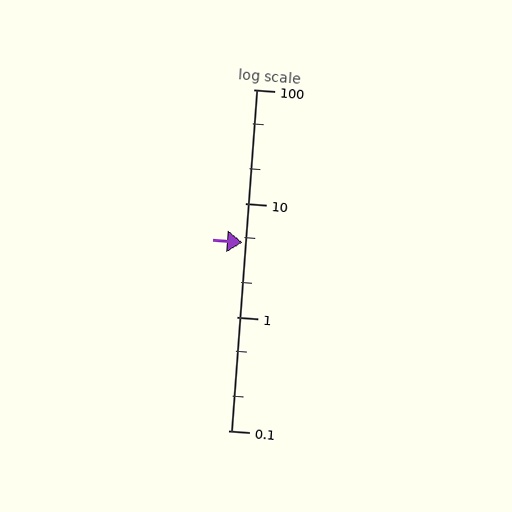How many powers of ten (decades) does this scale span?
The scale spans 3 decades, from 0.1 to 100.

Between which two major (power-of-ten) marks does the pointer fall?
The pointer is between 1 and 10.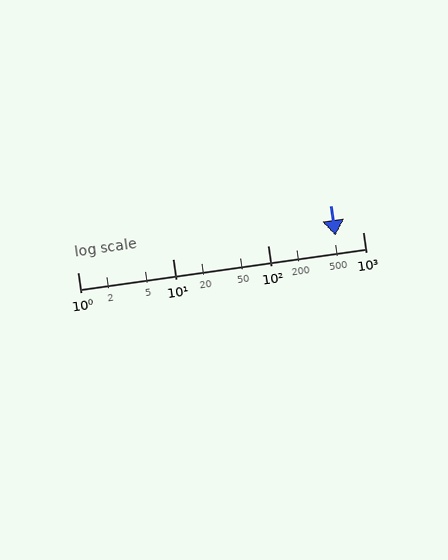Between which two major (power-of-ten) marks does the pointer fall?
The pointer is between 100 and 1000.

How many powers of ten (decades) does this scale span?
The scale spans 3 decades, from 1 to 1000.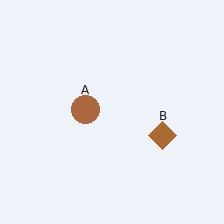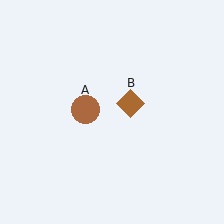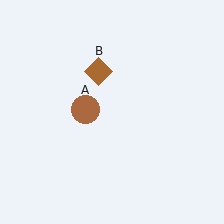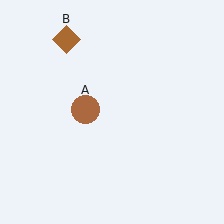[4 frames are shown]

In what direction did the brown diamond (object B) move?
The brown diamond (object B) moved up and to the left.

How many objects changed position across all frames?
1 object changed position: brown diamond (object B).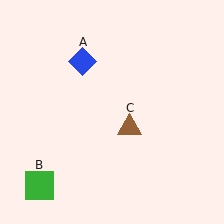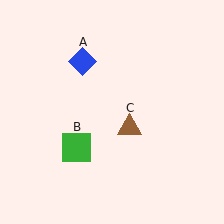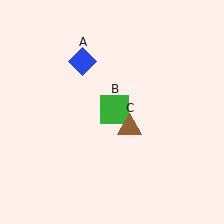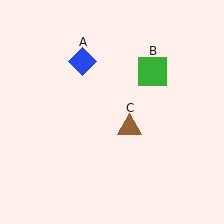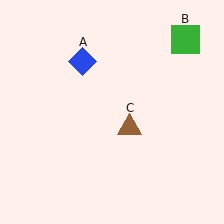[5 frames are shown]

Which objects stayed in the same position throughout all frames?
Blue diamond (object A) and brown triangle (object C) remained stationary.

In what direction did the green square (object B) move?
The green square (object B) moved up and to the right.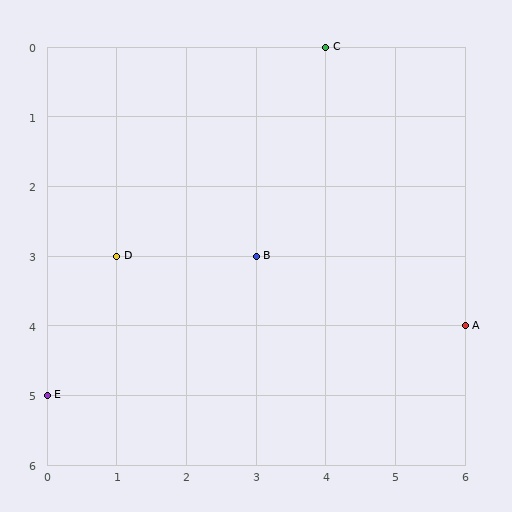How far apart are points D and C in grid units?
Points D and C are 3 columns and 3 rows apart (about 4.2 grid units diagonally).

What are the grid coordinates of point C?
Point C is at grid coordinates (4, 0).